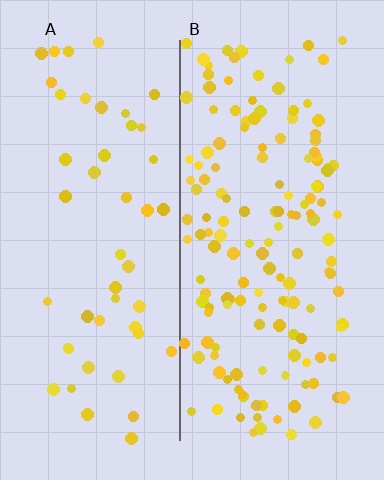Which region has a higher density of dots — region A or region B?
B (the right).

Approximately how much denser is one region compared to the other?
Approximately 3.1× — region B over region A.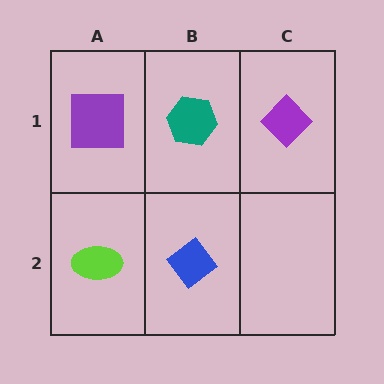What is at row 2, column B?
A blue diamond.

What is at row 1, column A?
A purple square.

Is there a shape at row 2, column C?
No, that cell is empty.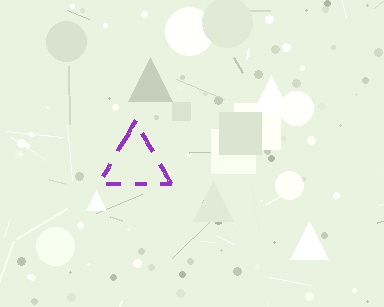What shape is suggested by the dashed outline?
The dashed outline suggests a triangle.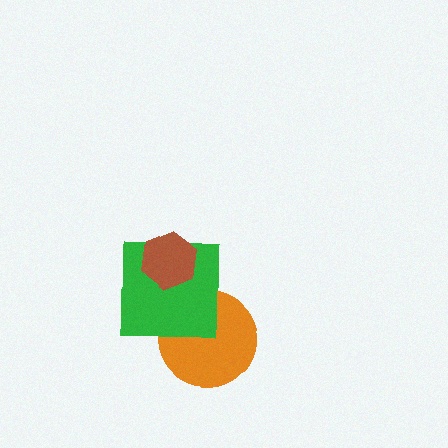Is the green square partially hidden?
Yes, it is partially covered by another shape.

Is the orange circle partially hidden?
Yes, it is partially covered by another shape.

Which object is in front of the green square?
The brown hexagon is in front of the green square.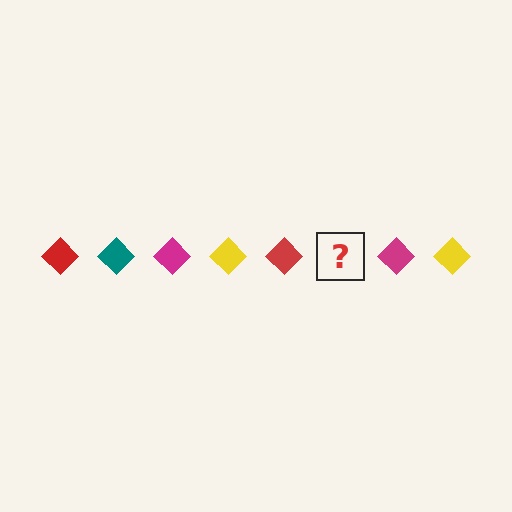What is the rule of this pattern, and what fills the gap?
The rule is that the pattern cycles through red, teal, magenta, yellow diamonds. The gap should be filled with a teal diamond.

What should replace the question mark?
The question mark should be replaced with a teal diamond.